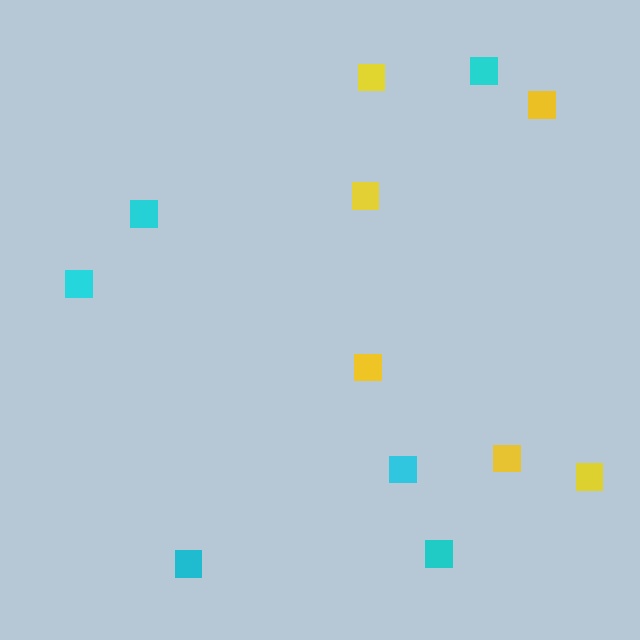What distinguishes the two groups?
There are 2 groups: one group of cyan squares (6) and one group of yellow squares (6).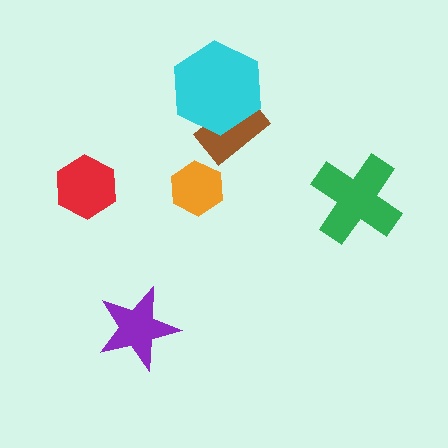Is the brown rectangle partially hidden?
Yes, it is partially covered by another shape.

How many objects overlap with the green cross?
0 objects overlap with the green cross.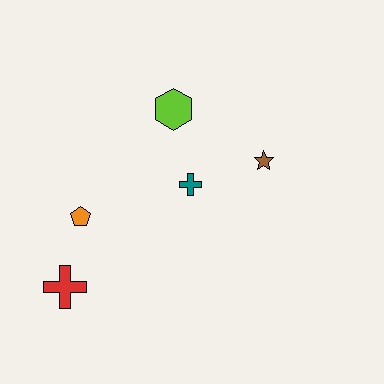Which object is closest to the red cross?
The orange pentagon is closest to the red cross.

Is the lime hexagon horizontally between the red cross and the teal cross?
Yes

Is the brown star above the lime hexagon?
No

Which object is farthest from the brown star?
The red cross is farthest from the brown star.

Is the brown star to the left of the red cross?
No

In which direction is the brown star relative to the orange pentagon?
The brown star is to the right of the orange pentagon.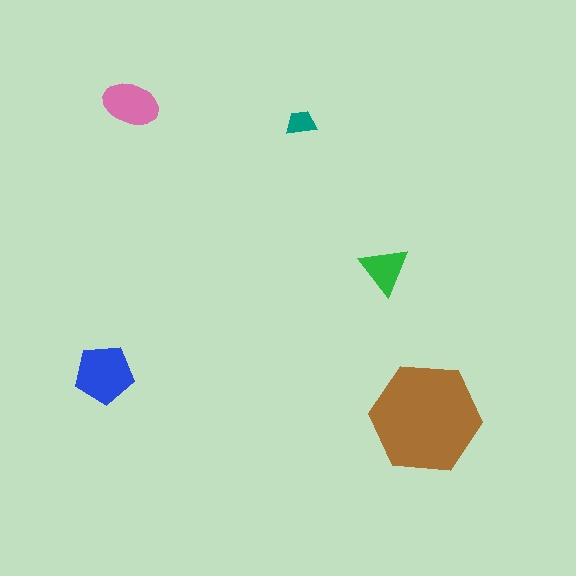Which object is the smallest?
The teal trapezoid.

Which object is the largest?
The brown hexagon.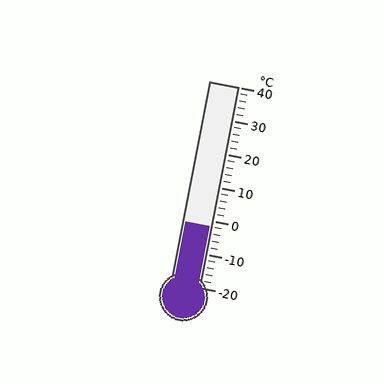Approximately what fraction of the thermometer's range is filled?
The thermometer is filled to approximately 30% of its range.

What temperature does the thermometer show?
The thermometer shows approximately -2°C.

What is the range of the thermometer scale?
The thermometer scale ranges from -20°C to 40°C.